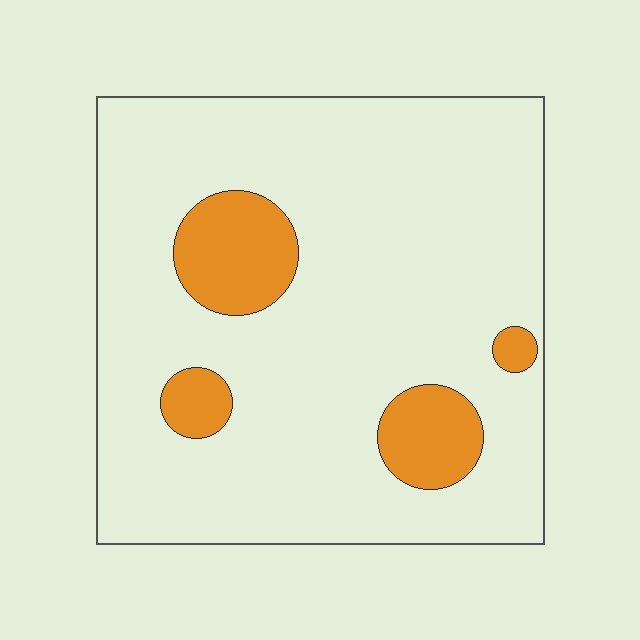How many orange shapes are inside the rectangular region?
4.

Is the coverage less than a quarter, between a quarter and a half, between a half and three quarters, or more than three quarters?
Less than a quarter.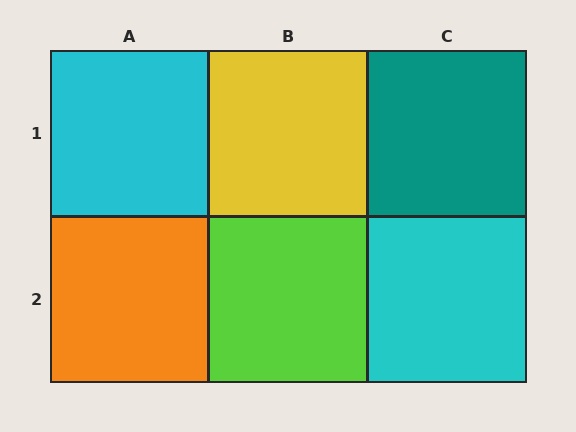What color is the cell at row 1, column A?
Cyan.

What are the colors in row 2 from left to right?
Orange, lime, cyan.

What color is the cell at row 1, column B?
Yellow.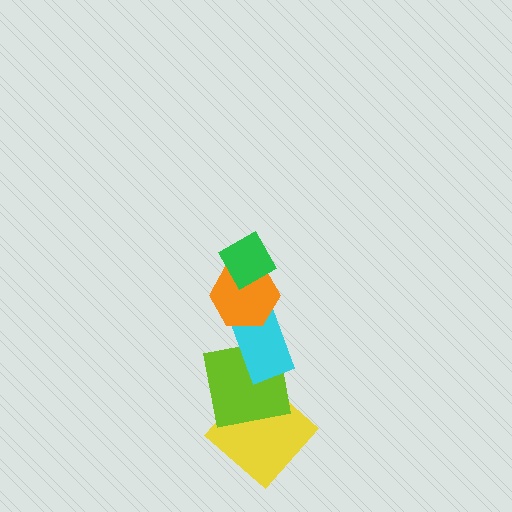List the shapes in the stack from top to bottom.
From top to bottom: the green diamond, the orange hexagon, the cyan rectangle, the lime square, the yellow diamond.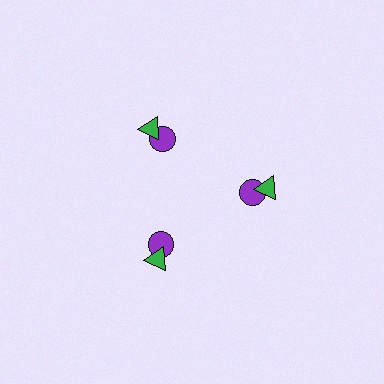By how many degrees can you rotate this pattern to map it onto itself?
The pattern maps onto itself every 120 degrees of rotation.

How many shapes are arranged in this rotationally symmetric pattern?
There are 6 shapes, arranged in 3 groups of 2.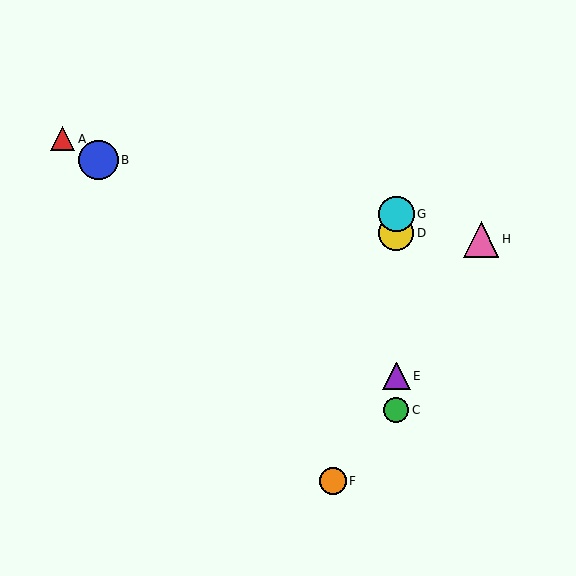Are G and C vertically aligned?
Yes, both are at x≈396.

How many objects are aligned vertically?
4 objects (C, D, E, G) are aligned vertically.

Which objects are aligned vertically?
Objects C, D, E, G are aligned vertically.